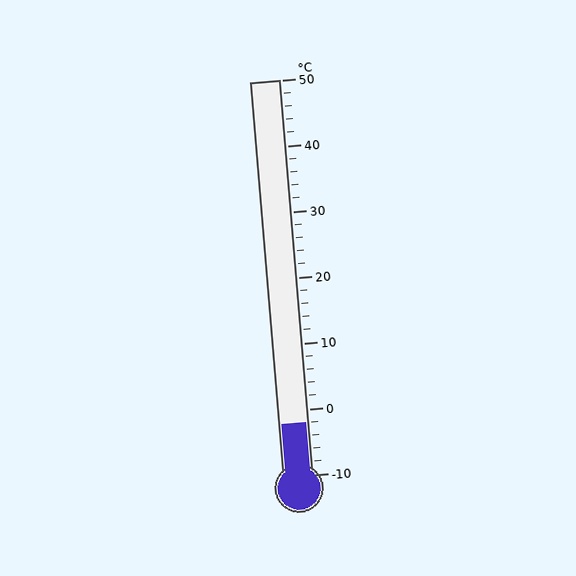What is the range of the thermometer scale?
The thermometer scale ranges from -10°C to 50°C.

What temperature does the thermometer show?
The thermometer shows approximately -2°C.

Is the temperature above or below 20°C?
The temperature is below 20°C.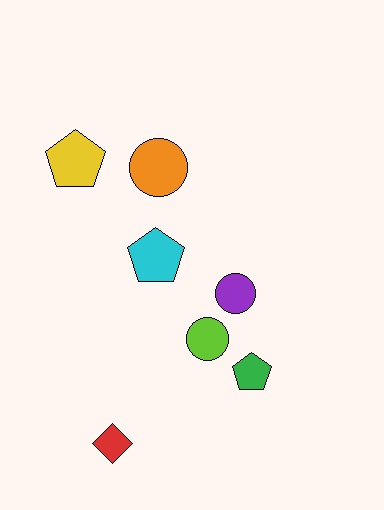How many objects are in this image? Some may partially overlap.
There are 7 objects.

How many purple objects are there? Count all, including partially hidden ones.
There is 1 purple object.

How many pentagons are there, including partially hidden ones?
There are 3 pentagons.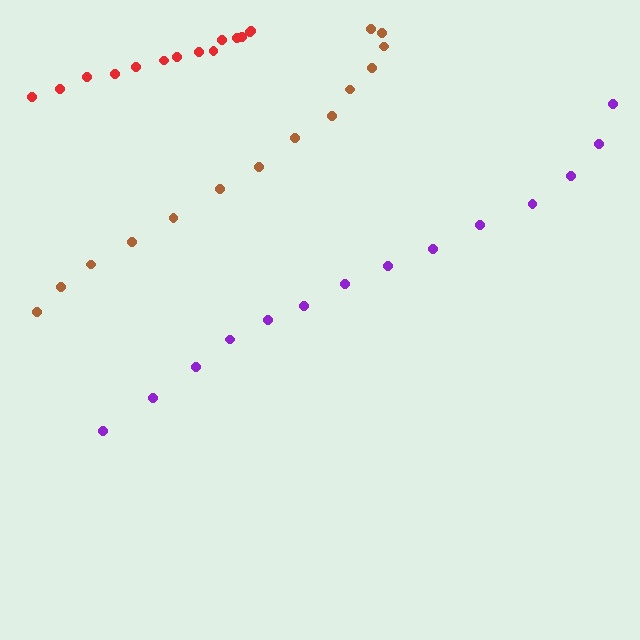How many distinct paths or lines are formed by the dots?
There are 3 distinct paths.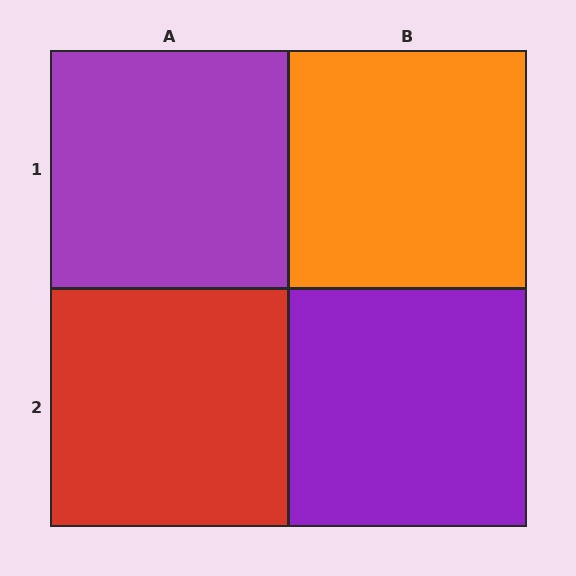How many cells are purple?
2 cells are purple.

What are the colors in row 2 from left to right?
Red, purple.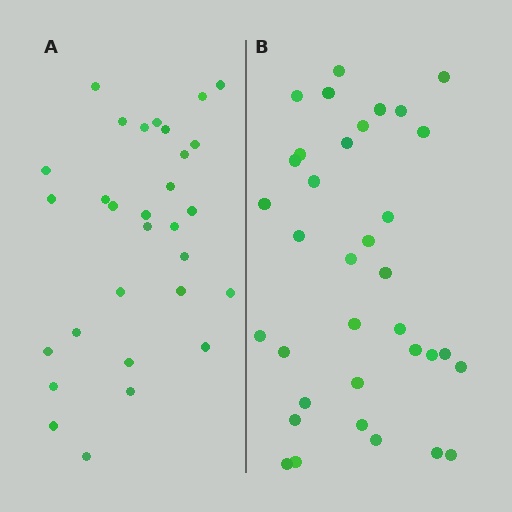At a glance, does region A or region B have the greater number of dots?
Region B (the right region) has more dots.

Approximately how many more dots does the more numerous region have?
Region B has about 5 more dots than region A.